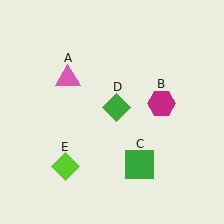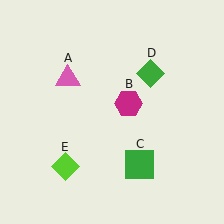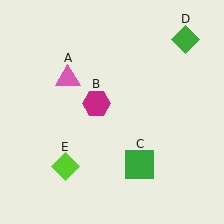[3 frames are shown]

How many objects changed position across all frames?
2 objects changed position: magenta hexagon (object B), green diamond (object D).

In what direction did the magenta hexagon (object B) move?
The magenta hexagon (object B) moved left.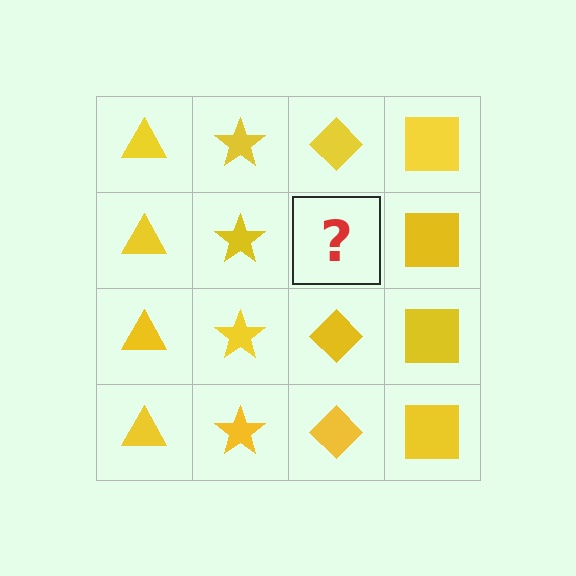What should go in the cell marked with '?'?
The missing cell should contain a yellow diamond.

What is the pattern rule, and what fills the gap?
The rule is that each column has a consistent shape. The gap should be filled with a yellow diamond.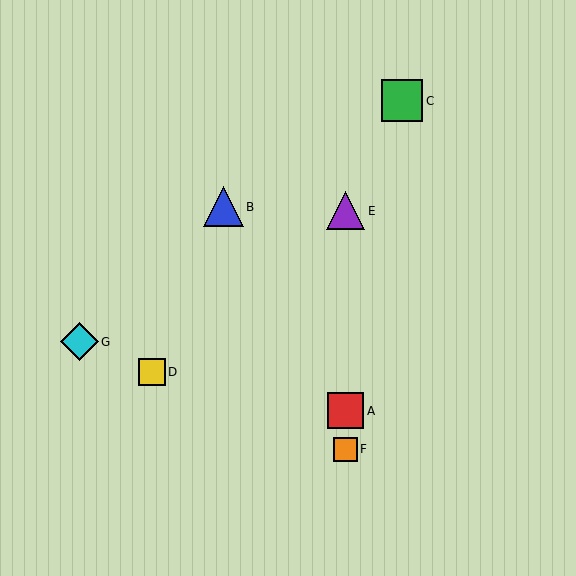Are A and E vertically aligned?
Yes, both are at x≈345.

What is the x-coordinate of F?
Object F is at x≈345.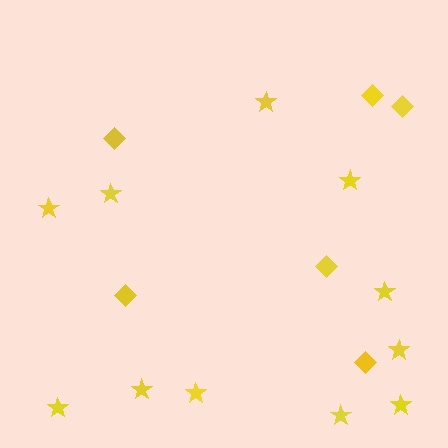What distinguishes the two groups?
There are 2 groups: one group of diamonds (6) and one group of stars (11).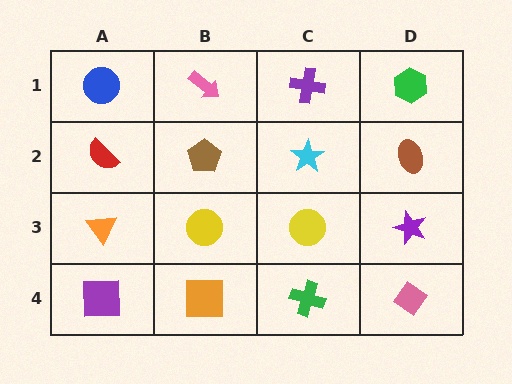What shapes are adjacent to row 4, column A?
An orange triangle (row 3, column A), an orange square (row 4, column B).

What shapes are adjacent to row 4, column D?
A purple star (row 3, column D), a green cross (row 4, column C).